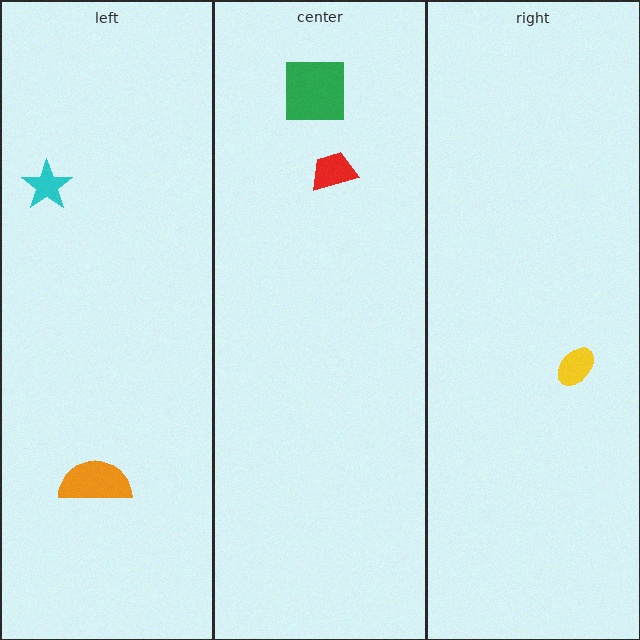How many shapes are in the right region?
1.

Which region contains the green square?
The center region.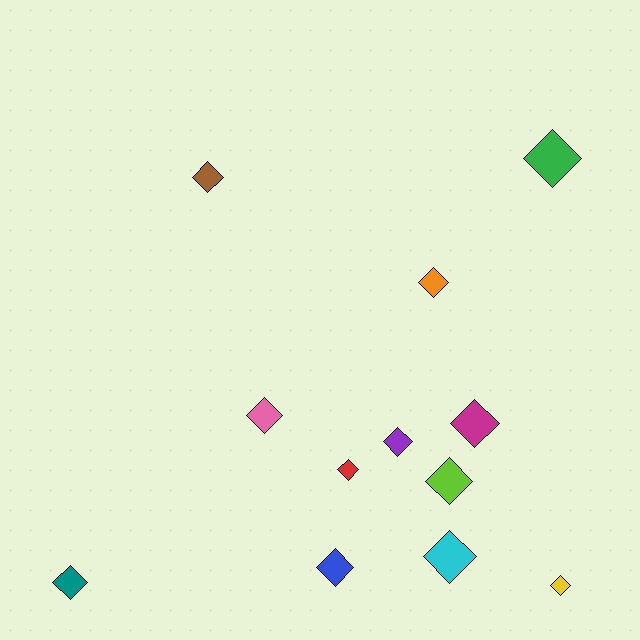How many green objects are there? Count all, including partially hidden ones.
There is 1 green object.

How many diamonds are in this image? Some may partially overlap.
There are 12 diamonds.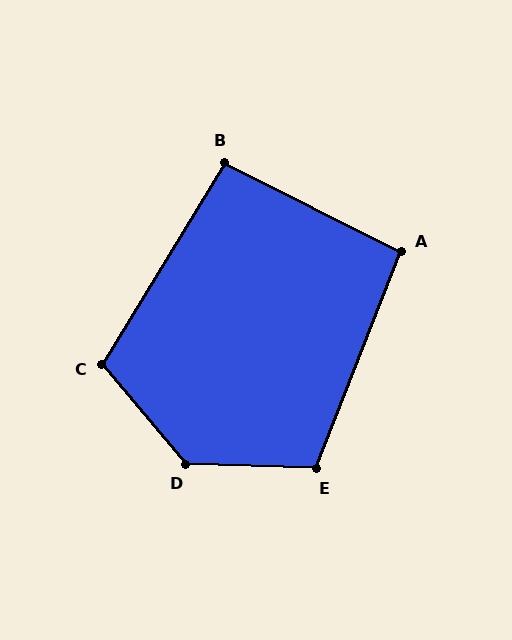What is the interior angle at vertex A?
Approximately 95 degrees (obtuse).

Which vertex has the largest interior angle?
D, at approximately 132 degrees.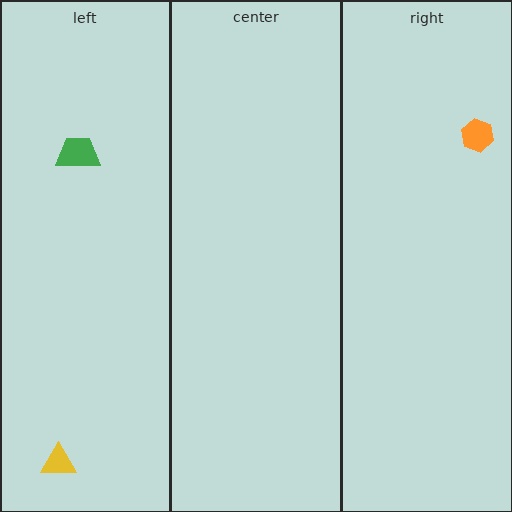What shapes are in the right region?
The orange hexagon.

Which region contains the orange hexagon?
The right region.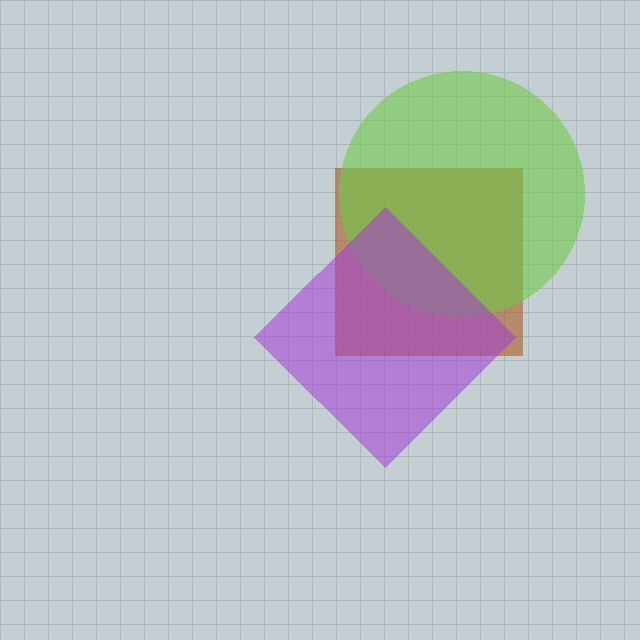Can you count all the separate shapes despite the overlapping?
Yes, there are 3 separate shapes.